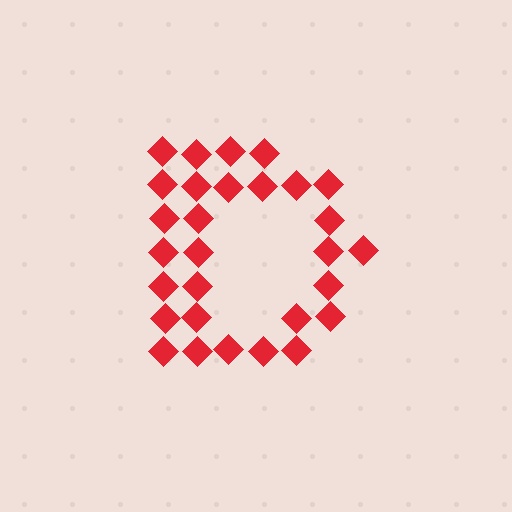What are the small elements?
The small elements are diamonds.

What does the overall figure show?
The overall figure shows the letter D.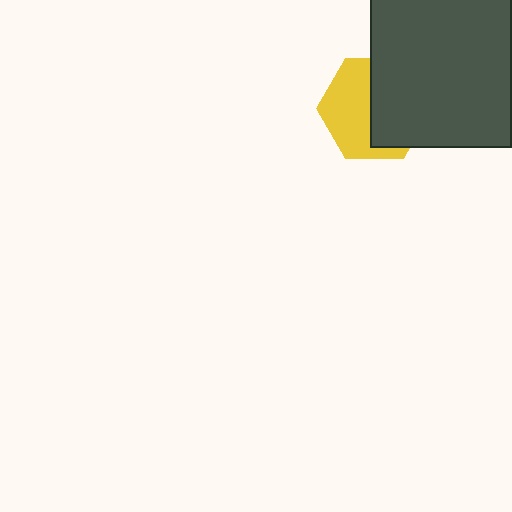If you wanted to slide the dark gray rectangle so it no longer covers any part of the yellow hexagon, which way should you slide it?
Slide it right — that is the most direct way to separate the two shapes.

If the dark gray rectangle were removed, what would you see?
You would see the complete yellow hexagon.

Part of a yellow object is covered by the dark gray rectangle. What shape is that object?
It is a hexagon.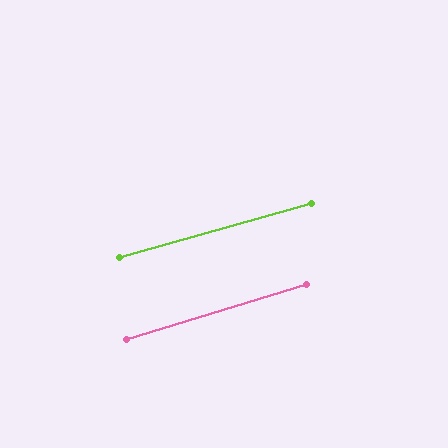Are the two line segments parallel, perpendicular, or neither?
Parallel — their directions differ by only 1.5°.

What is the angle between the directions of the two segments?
Approximately 1 degree.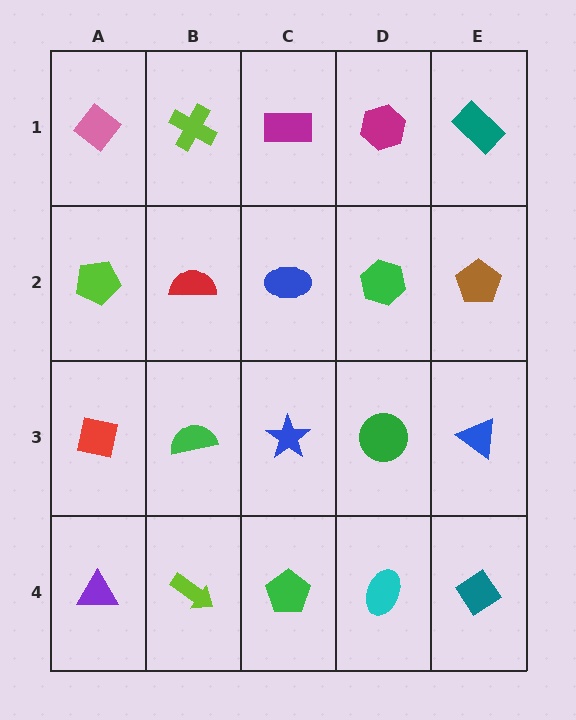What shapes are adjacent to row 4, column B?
A green semicircle (row 3, column B), a purple triangle (row 4, column A), a green pentagon (row 4, column C).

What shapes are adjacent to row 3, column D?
A green hexagon (row 2, column D), a cyan ellipse (row 4, column D), a blue star (row 3, column C), a blue triangle (row 3, column E).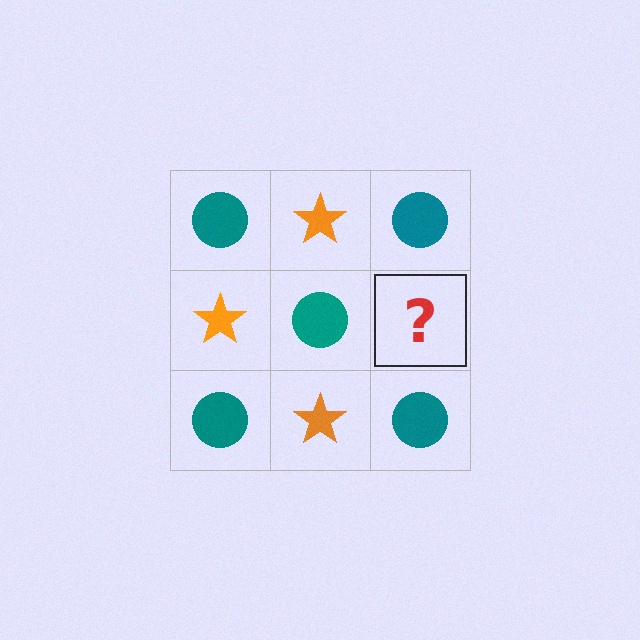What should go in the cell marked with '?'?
The missing cell should contain an orange star.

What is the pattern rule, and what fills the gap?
The rule is that it alternates teal circle and orange star in a checkerboard pattern. The gap should be filled with an orange star.